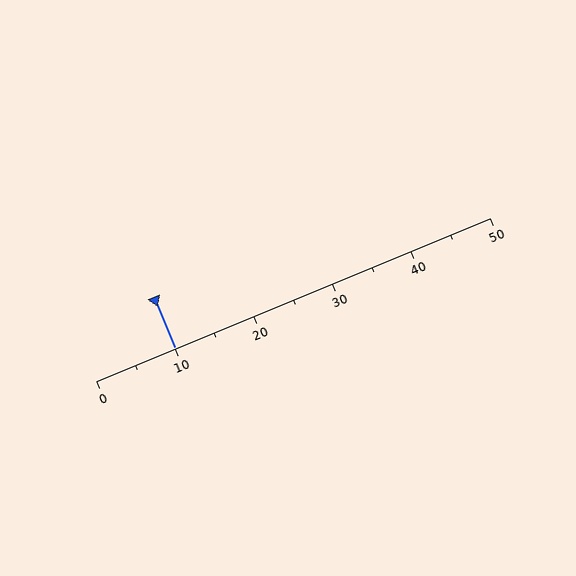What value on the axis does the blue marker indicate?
The marker indicates approximately 10.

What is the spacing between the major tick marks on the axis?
The major ticks are spaced 10 apart.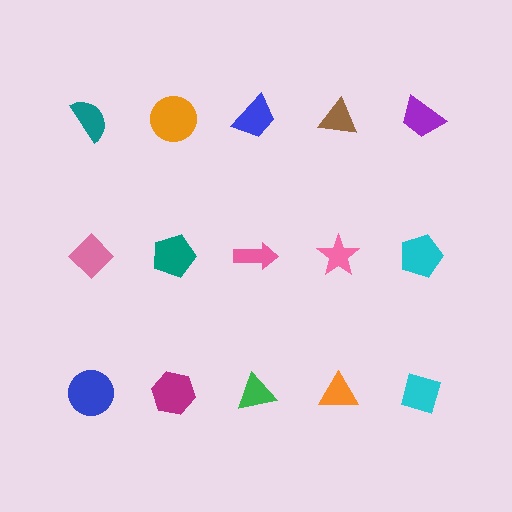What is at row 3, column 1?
A blue circle.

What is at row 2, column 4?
A pink star.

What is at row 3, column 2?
A magenta hexagon.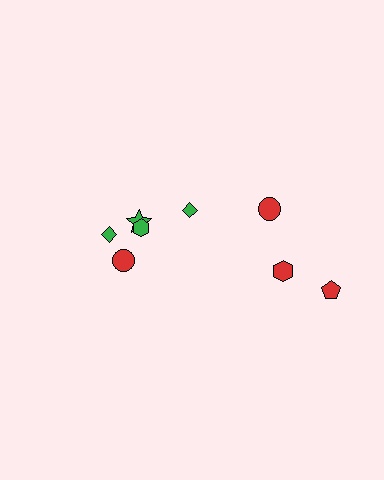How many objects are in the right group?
There are 3 objects.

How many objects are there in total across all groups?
There are 8 objects.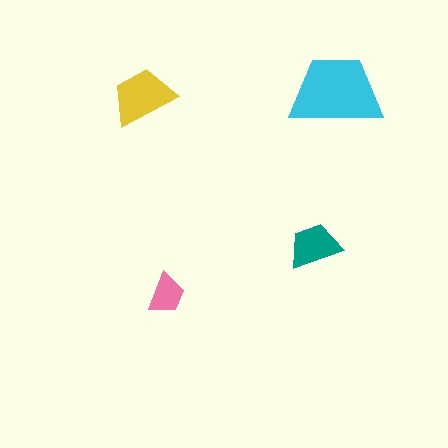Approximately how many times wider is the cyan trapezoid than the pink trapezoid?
About 2.5 times wider.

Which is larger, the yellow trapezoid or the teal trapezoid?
The yellow one.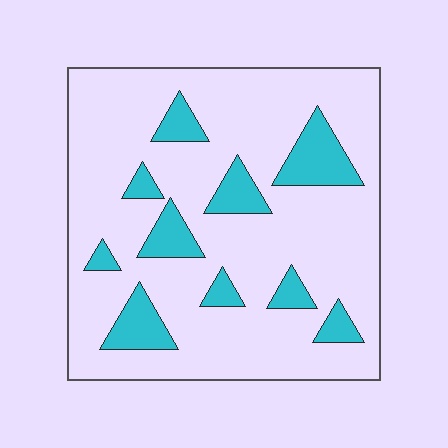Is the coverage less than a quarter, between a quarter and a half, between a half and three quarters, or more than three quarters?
Less than a quarter.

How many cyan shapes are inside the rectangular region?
10.